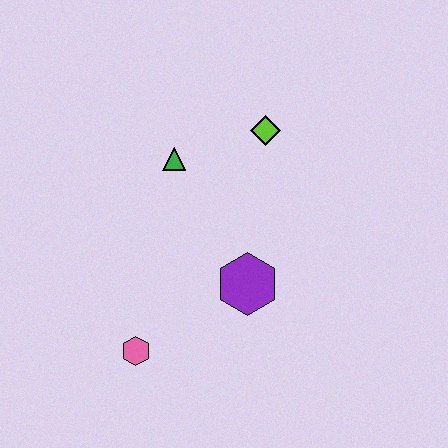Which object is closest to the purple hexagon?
The pink hexagon is closest to the purple hexagon.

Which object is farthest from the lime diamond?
The pink hexagon is farthest from the lime diamond.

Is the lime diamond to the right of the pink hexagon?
Yes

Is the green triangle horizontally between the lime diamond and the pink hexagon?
Yes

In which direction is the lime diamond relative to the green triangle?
The lime diamond is to the right of the green triangle.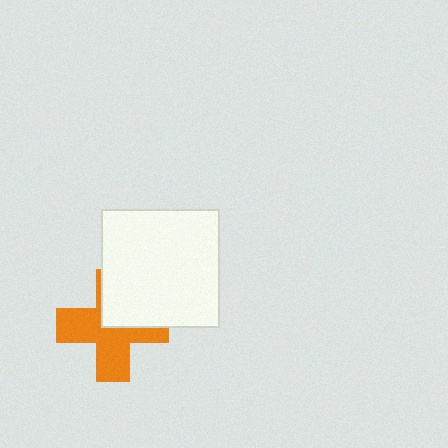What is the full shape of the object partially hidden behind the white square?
The partially hidden object is an orange cross.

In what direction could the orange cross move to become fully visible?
The orange cross could move toward the lower-left. That would shift it out from behind the white square entirely.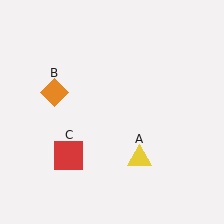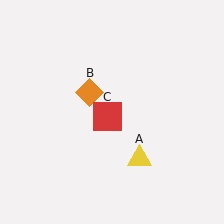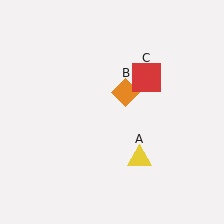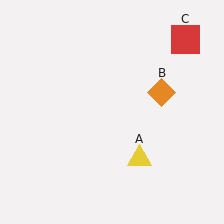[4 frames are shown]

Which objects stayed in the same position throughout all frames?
Yellow triangle (object A) remained stationary.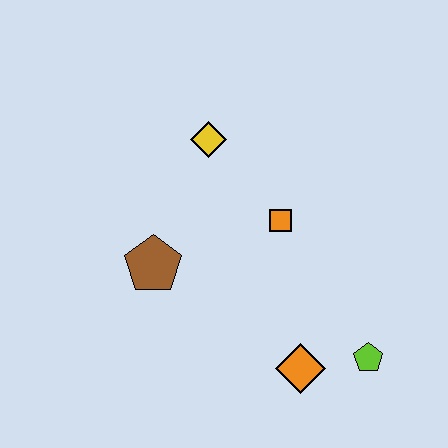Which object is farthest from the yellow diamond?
The lime pentagon is farthest from the yellow diamond.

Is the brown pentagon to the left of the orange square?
Yes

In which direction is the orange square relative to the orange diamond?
The orange square is above the orange diamond.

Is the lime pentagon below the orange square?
Yes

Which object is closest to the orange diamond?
The lime pentagon is closest to the orange diamond.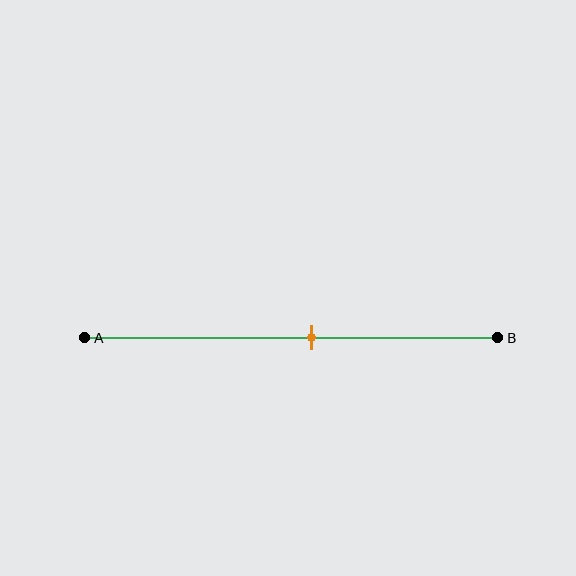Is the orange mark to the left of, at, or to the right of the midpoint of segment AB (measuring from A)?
The orange mark is to the right of the midpoint of segment AB.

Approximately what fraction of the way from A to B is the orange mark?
The orange mark is approximately 55% of the way from A to B.